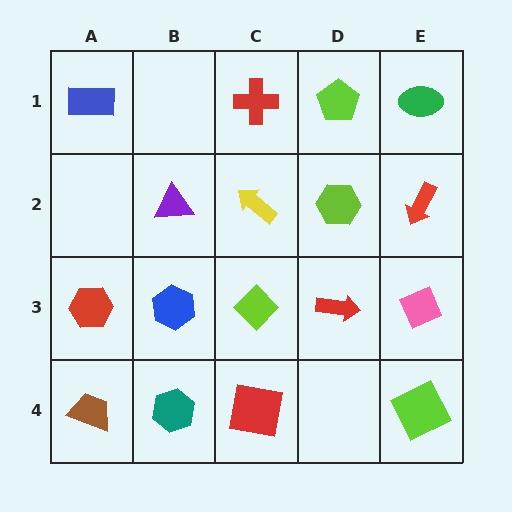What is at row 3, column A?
A red hexagon.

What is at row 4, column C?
A red square.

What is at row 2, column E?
A red arrow.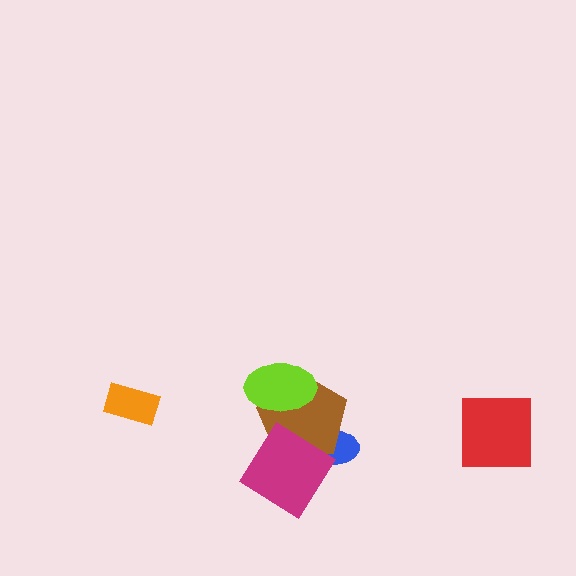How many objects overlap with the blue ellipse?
2 objects overlap with the blue ellipse.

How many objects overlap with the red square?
0 objects overlap with the red square.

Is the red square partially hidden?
No, no other shape covers it.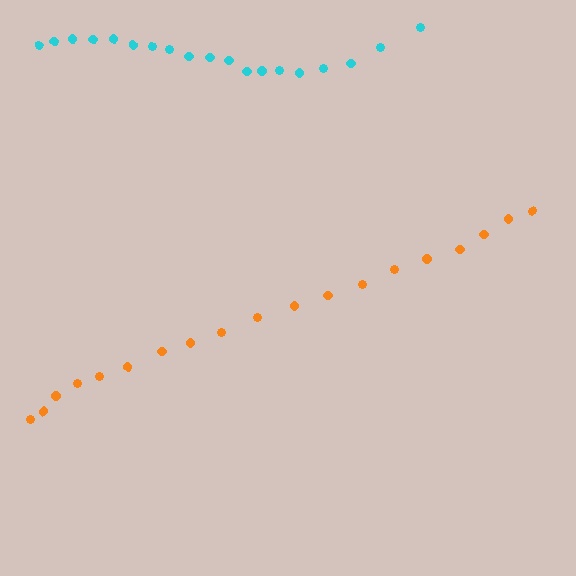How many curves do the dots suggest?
There are 2 distinct paths.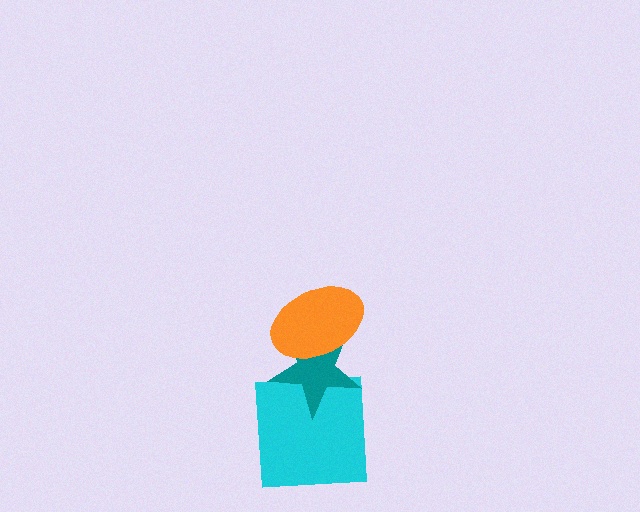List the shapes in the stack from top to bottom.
From top to bottom: the orange ellipse, the teal star, the cyan square.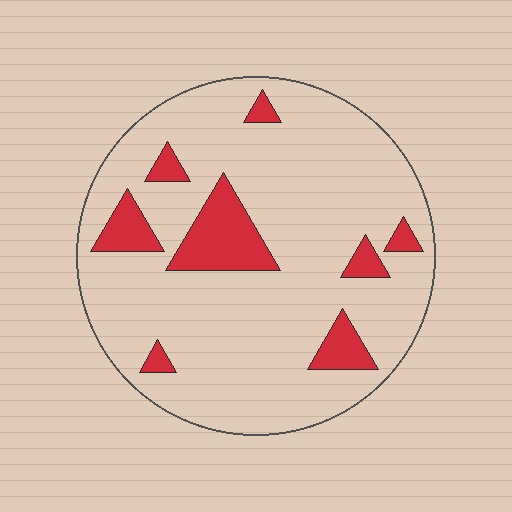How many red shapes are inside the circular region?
8.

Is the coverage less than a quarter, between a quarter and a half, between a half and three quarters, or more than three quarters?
Less than a quarter.